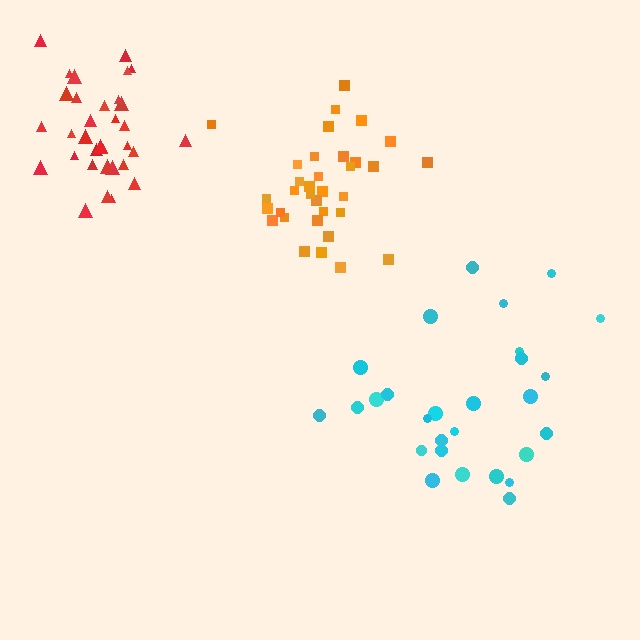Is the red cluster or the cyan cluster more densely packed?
Red.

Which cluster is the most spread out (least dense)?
Cyan.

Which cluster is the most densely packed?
Orange.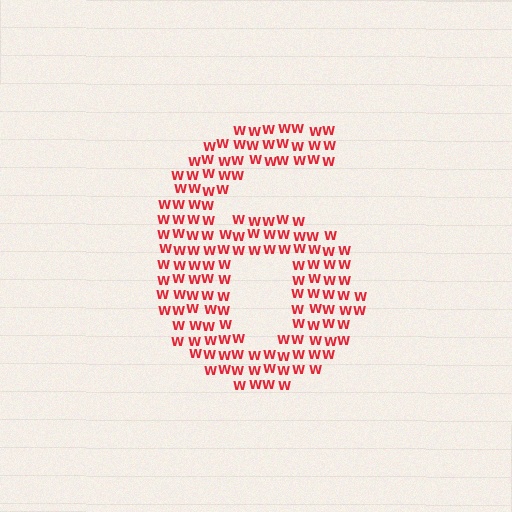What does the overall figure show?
The overall figure shows the digit 6.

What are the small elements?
The small elements are letter W's.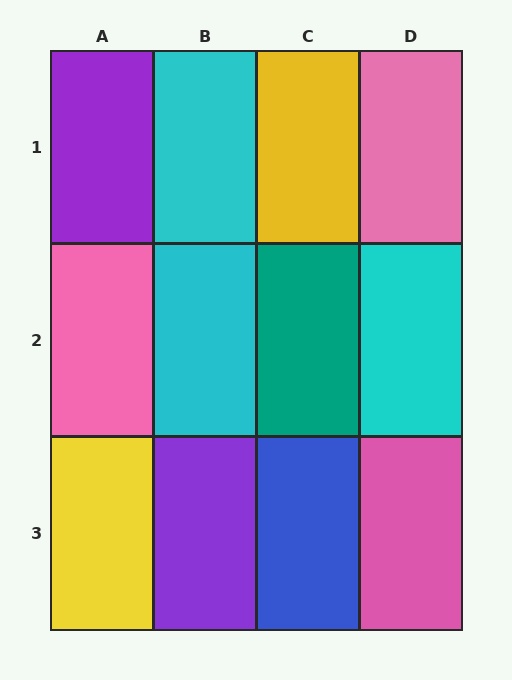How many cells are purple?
2 cells are purple.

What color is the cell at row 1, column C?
Yellow.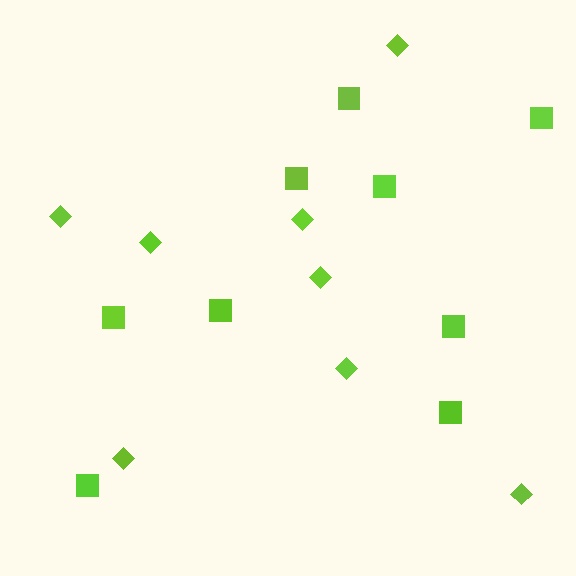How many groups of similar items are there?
There are 2 groups: one group of squares (9) and one group of diamonds (8).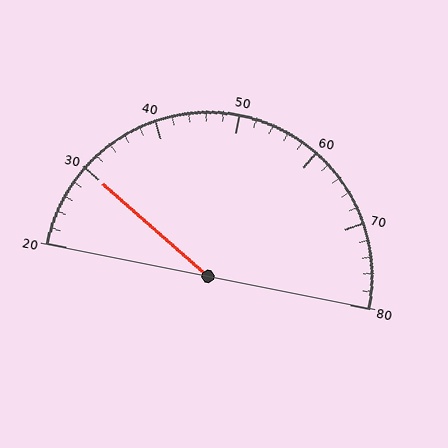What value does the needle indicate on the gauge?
The needle indicates approximately 30.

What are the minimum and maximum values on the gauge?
The gauge ranges from 20 to 80.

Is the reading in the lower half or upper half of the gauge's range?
The reading is in the lower half of the range (20 to 80).